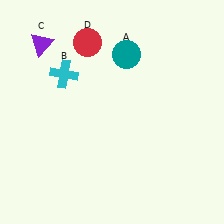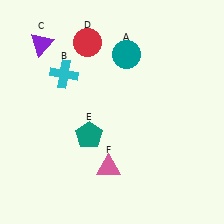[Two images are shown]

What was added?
A teal pentagon (E), a pink triangle (F) were added in Image 2.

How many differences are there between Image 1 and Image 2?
There are 2 differences between the two images.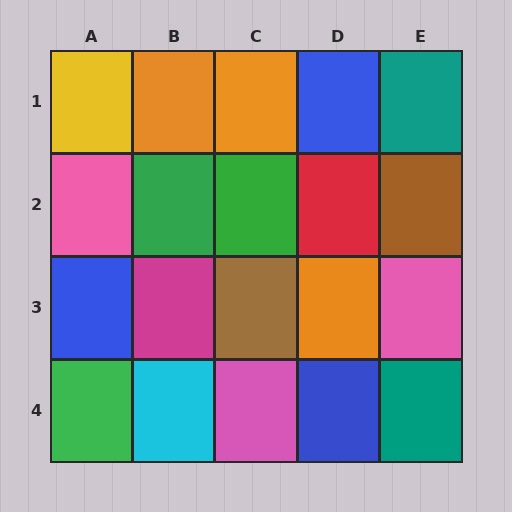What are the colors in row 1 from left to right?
Yellow, orange, orange, blue, teal.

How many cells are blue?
3 cells are blue.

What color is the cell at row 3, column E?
Pink.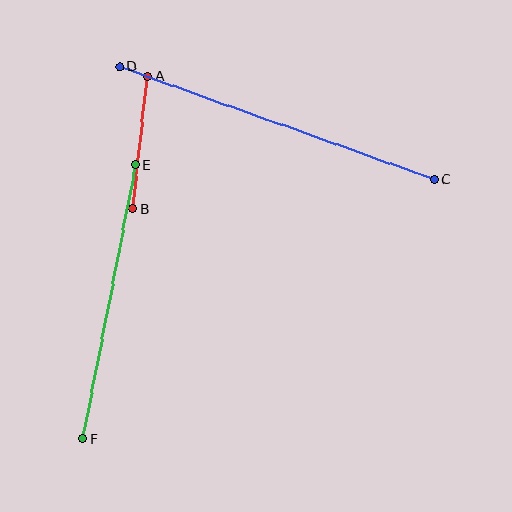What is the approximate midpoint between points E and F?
The midpoint is at approximately (109, 302) pixels.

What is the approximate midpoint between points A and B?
The midpoint is at approximately (140, 143) pixels.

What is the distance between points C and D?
The distance is approximately 334 pixels.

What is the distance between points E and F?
The distance is approximately 279 pixels.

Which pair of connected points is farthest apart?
Points C and D are farthest apart.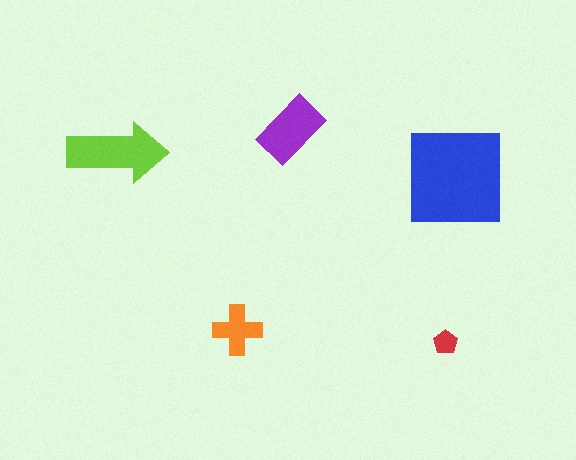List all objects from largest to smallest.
The blue square, the lime arrow, the purple rectangle, the orange cross, the red pentagon.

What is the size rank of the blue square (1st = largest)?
1st.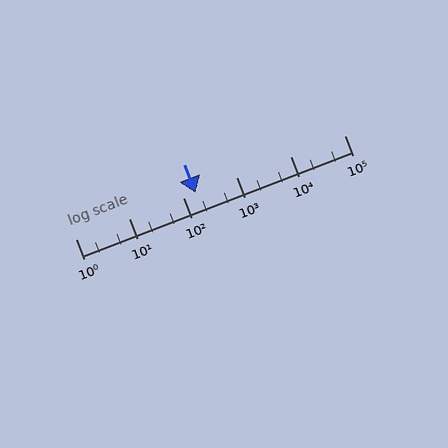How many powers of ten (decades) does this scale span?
The scale spans 5 decades, from 1 to 100000.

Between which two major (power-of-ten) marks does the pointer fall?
The pointer is between 100 and 1000.